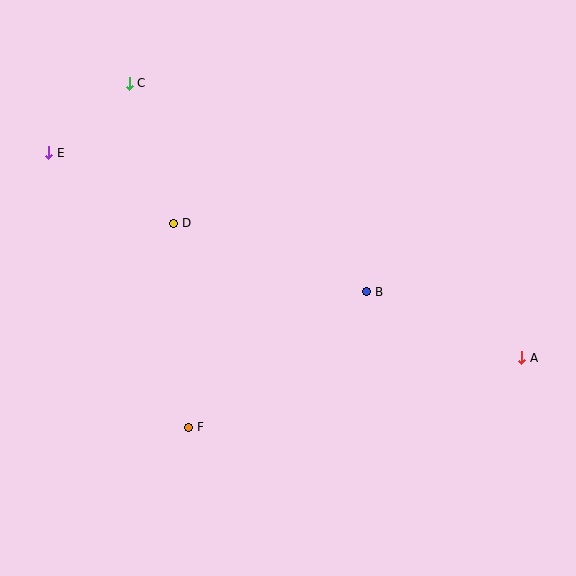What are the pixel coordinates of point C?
Point C is at (129, 83).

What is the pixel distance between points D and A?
The distance between D and A is 373 pixels.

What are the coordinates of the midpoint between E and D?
The midpoint between E and D is at (111, 188).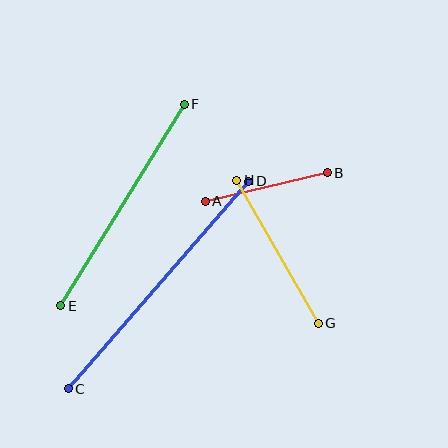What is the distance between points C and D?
The distance is approximately 275 pixels.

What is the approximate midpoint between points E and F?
The midpoint is at approximately (123, 205) pixels.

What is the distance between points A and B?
The distance is approximately 125 pixels.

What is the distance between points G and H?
The distance is approximately 164 pixels.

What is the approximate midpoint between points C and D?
The midpoint is at approximately (158, 285) pixels.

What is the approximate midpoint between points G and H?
The midpoint is at approximately (278, 252) pixels.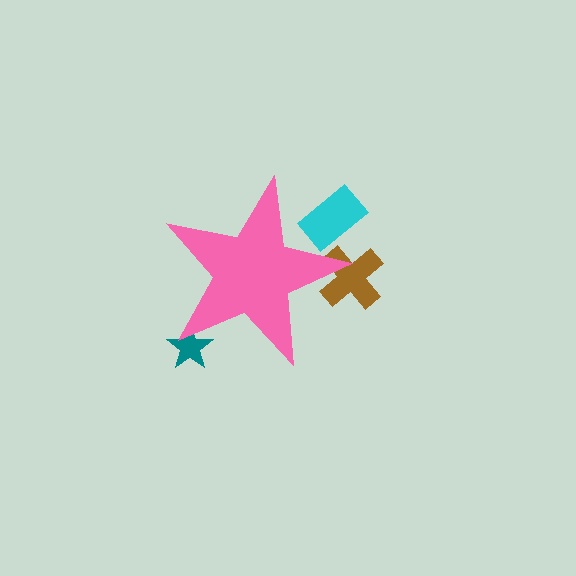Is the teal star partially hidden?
Yes, the teal star is partially hidden behind the pink star.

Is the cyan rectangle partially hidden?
Yes, the cyan rectangle is partially hidden behind the pink star.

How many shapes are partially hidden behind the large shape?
3 shapes are partially hidden.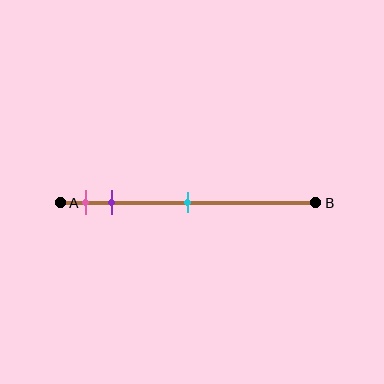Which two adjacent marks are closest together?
The pink and purple marks are the closest adjacent pair.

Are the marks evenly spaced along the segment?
No, the marks are not evenly spaced.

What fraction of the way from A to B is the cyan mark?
The cyan mark is approximately 50% (0.5) of the way from A to B.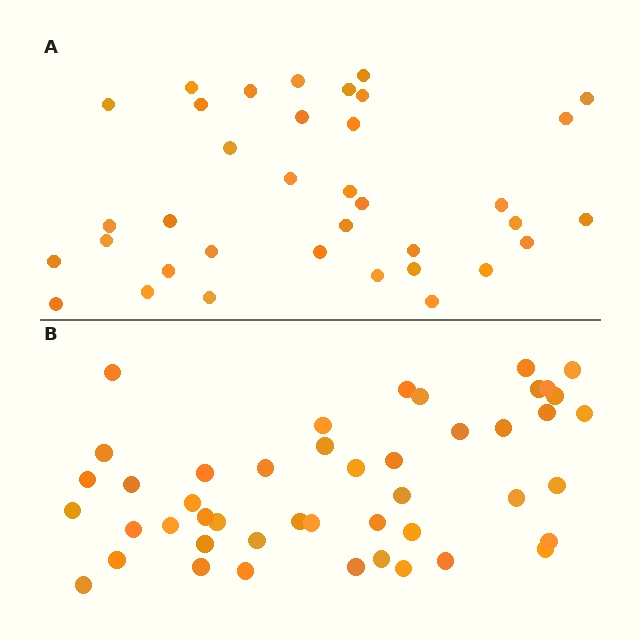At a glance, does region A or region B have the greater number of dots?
Region B (the bottom region) has more dots.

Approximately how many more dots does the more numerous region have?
Region B has roughly 10 or so more dots than region A.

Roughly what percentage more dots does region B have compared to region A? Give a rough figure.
About 30% more.